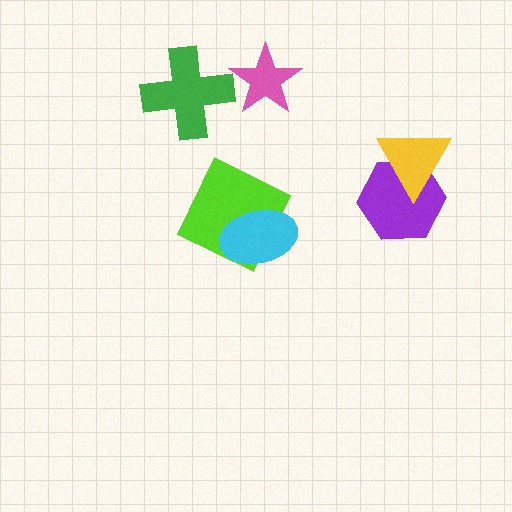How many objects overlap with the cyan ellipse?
1 object overlaps with the cyan ellipse.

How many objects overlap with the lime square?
1 object overlaps with the lime square.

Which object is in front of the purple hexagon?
The yellow triangle is in front of the purple hexagon.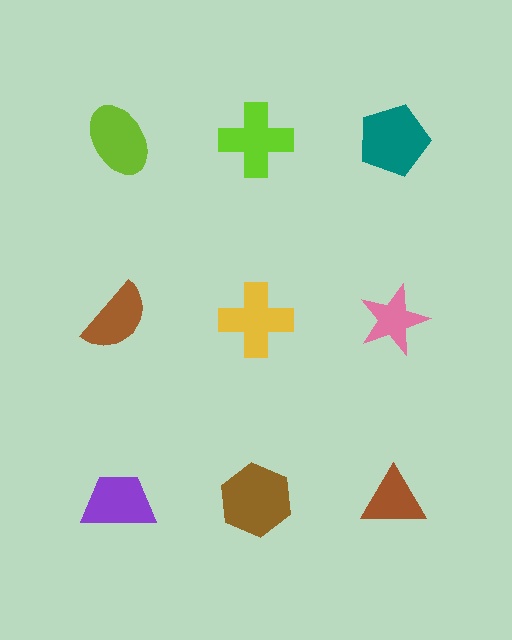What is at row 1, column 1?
A lime ellipse.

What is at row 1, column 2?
A lime cross.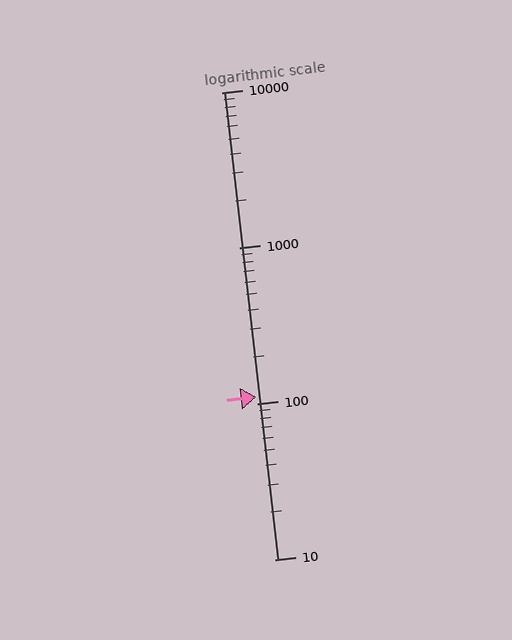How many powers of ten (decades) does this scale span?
The scale spans 3 decades, from 10 to 10000.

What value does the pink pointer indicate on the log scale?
The pointer indicates approximately 110.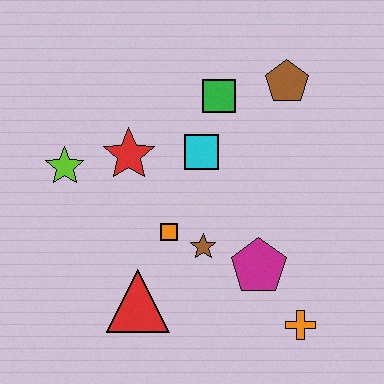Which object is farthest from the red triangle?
The brown pentagon is farthest from the red triangle.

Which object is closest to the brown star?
The orange square is closest to the brown star.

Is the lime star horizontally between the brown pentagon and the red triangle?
No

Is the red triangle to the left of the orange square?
Yes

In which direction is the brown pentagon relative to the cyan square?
The brown pentagon is to the right of the cyan square.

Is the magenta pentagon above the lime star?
No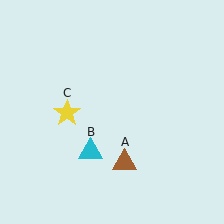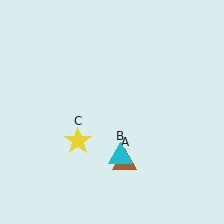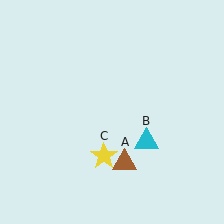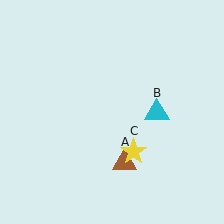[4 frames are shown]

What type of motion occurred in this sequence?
The cyan triangle (object B), yellow star (object C) rotated counterclockwise around the center of the scene.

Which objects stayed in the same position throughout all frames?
Brown triangle (object A) remained stationary.